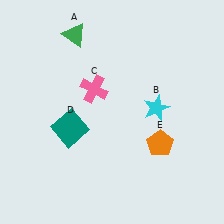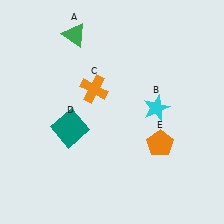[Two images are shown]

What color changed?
The cross (C) changed from pink in Image 1 to orange in Image 2.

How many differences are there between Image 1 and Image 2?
There is 1 difference between the two images.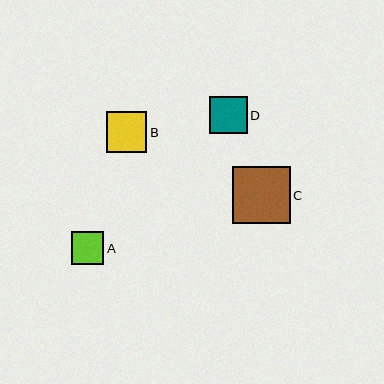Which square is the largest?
Square C is the largest with a size of approximately 57 pixels.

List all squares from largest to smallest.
From largest to smallest: C, B, D, A.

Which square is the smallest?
Square A is the smallest with a size of approximately 32 pixels.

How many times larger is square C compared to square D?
Square C is approximately 1.5 times the size of square D.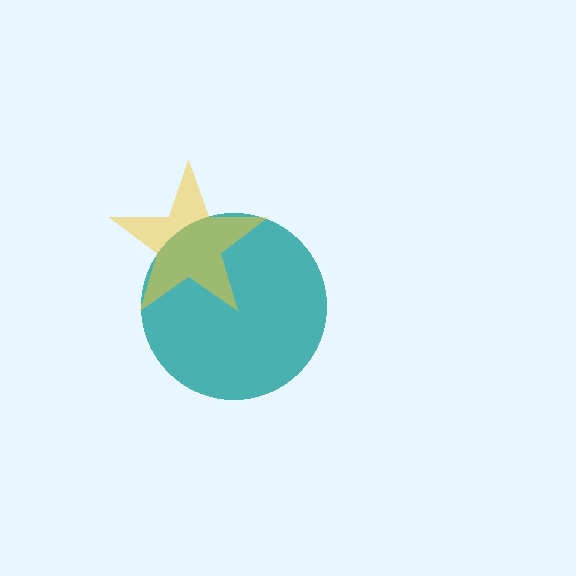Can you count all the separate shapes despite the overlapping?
Yes, there are 2 separate shapes.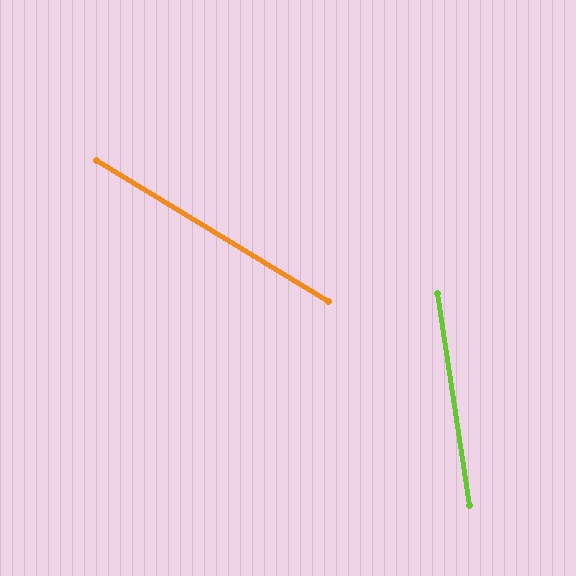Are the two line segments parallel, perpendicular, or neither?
Neither parallel nor perpendicular — they differ by about 50°.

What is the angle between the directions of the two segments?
Approximately 50 degrees.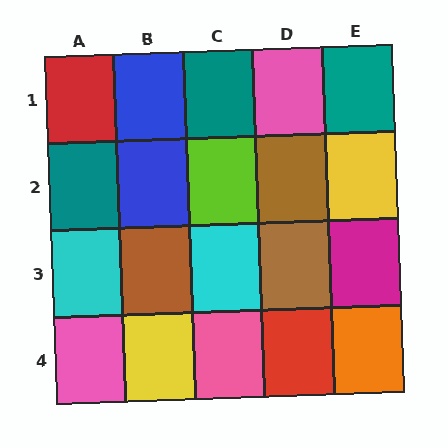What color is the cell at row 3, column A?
Cyan.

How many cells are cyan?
2 cells are cyan.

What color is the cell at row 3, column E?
Magenta.